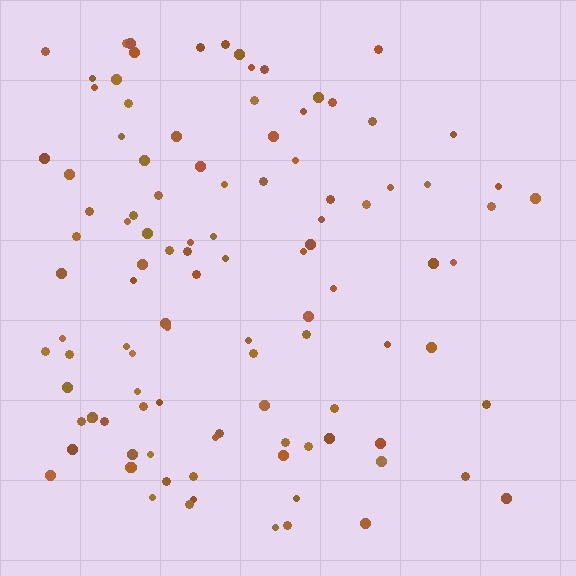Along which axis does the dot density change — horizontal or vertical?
Horizontal.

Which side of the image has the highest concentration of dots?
The left.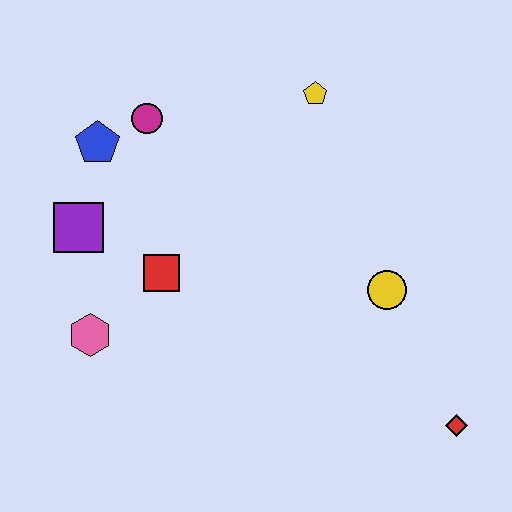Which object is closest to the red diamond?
The yellow circle is closest to the red diamond.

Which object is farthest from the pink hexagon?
The red diamond is farthest from the pink hexagon.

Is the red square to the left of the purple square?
No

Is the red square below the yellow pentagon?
Yes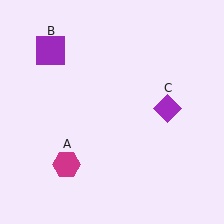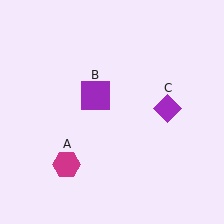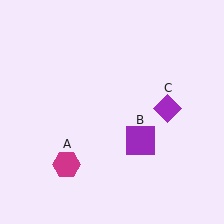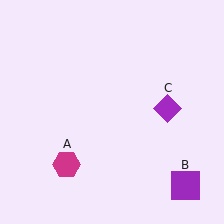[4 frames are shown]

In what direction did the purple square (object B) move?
The purple square (object B) moved down and to the right.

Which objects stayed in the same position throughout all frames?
Magenta hexagon (object A) and purple diamond (object C) remained stationary.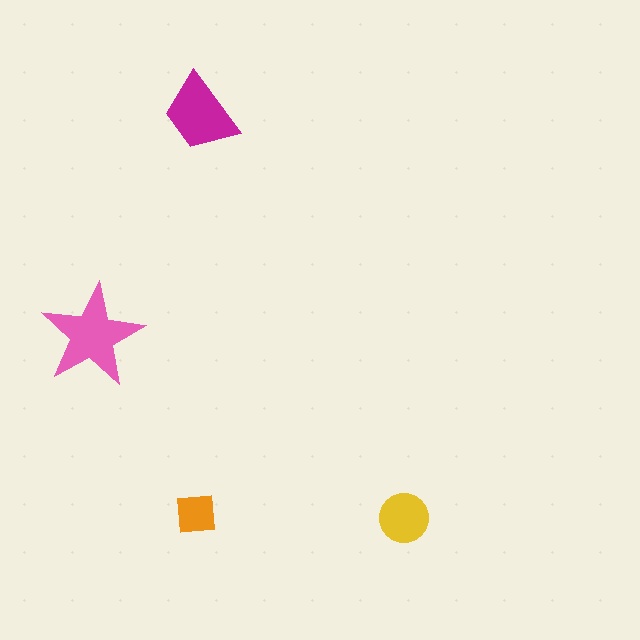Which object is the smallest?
The orange square.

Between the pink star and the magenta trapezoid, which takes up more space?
The pink star.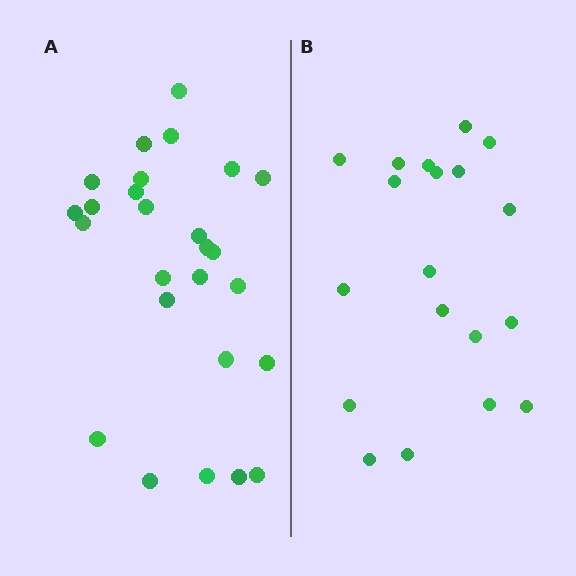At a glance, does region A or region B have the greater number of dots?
Region A (the left region) has more dots.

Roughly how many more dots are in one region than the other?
Region A has roughly 8 or so more dots than region B.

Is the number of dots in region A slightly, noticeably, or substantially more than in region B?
Region A has noticeably more, but not dramatically so. The ratio is roughly 1.4 to 1.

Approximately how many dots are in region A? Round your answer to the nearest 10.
About 30 dots. (The exact count is 26, which rounds to 30.)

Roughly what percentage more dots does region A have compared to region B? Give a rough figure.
About 35% more.